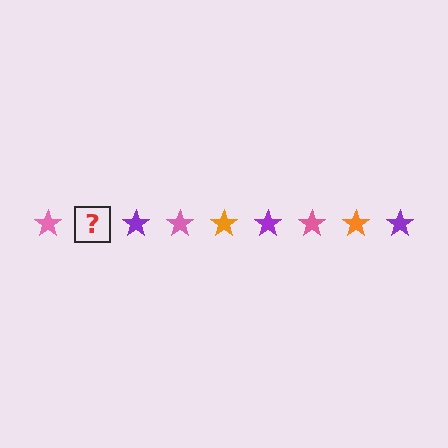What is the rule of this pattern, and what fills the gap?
The rule is that the pattern cycles through pink, orange, purple stars. The gap should be filled with an orange star.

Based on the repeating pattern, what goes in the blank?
The blank should be an orange star.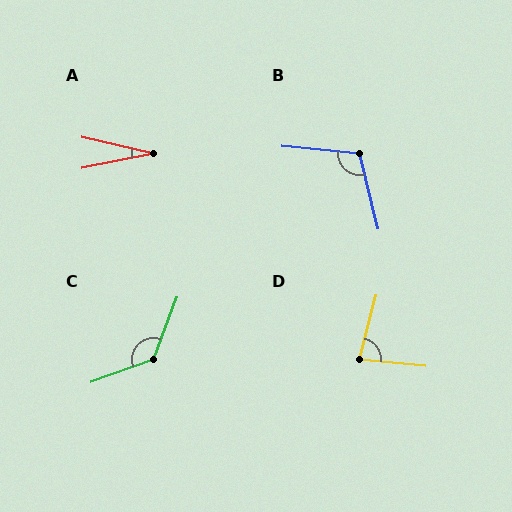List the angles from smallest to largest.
A (24°), D (82°), B (109°), C (130°).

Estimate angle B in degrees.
Approximately 109 degrees.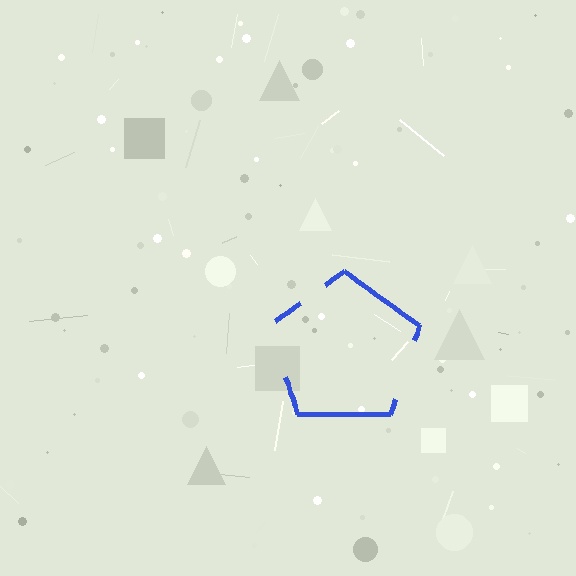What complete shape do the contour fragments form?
The contour fragments form a pentagon.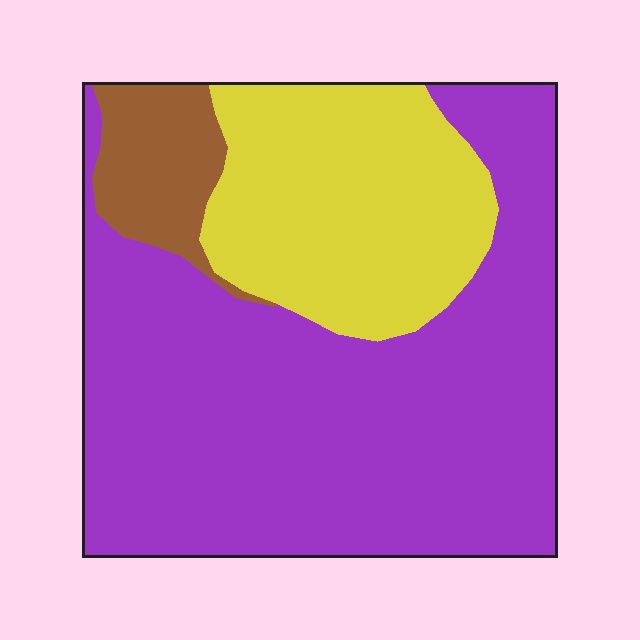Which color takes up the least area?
Brown, at roughly 10%.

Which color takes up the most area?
Purple, at roughly 65%.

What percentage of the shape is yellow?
Yellow takes up about one quarter (1/4) of the shape.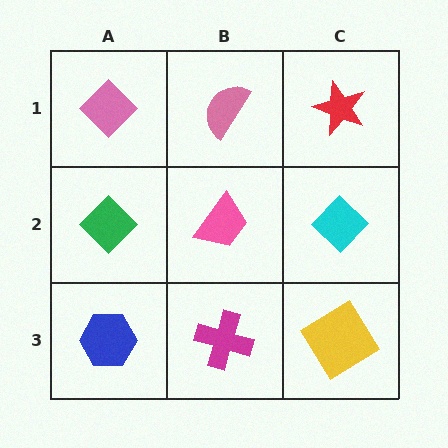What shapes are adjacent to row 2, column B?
A pink semicircle (row 1, column B), a magenta cross (row 3, column B), a green diamond (row 2, column A), a cyan diamond (row 2, column C).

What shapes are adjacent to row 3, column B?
A pink trapezoid (row 2, column B), a blue hexagon (row 3, column A), a yellow diamond (row 3, column C).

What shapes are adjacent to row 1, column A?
A green diamond (row 2, column A), a pink semicircle (row 1, column B).